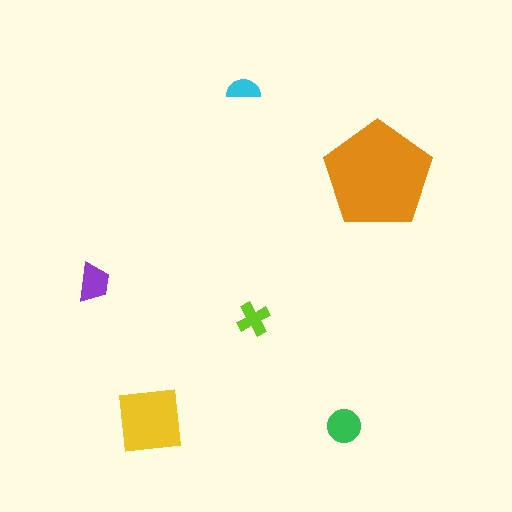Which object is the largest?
The orange pentagon.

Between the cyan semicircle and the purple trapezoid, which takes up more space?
The purple trapezoid.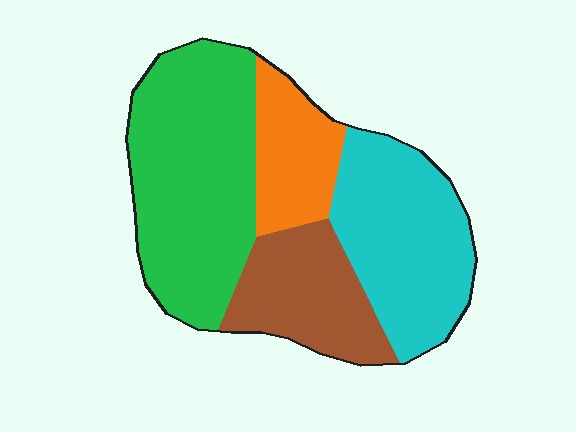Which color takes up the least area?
Orange, at roughly 15%.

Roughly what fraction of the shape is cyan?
Cyan covers around 30% of the shape.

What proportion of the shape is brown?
Brown covers around 20% of the shape.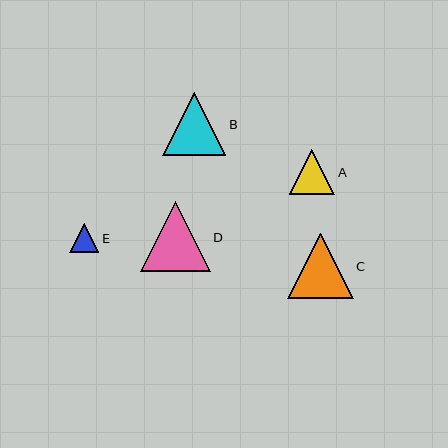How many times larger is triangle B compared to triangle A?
Triangle B is approximately 1.4 times the size of triangle A.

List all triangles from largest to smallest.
From largest to smallest: D, C, B, A, E.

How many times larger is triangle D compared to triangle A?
Triangle D is approximately 1.5 times the size of triangle A.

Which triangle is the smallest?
Triangle E is the smallest with a size of approximately 29 pixels.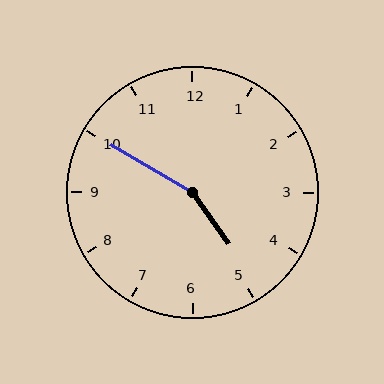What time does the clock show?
4:50.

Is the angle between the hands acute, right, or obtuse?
It is obtuse.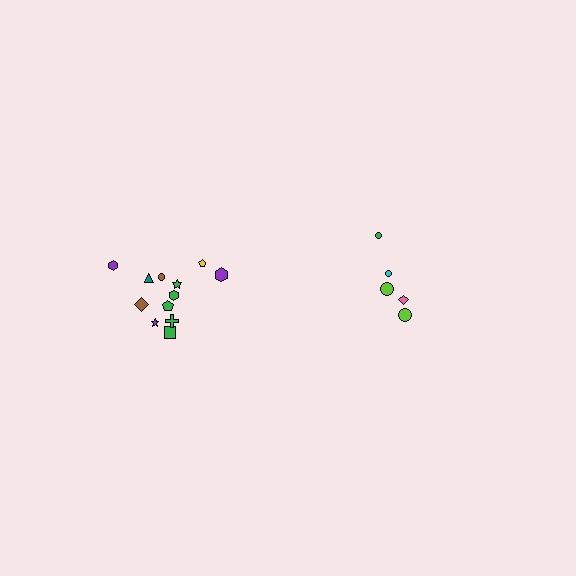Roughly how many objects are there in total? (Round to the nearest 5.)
Roughly 15 objects in total.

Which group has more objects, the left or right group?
The left group.